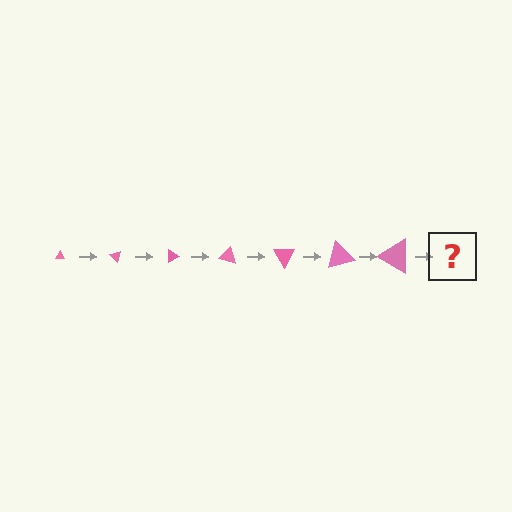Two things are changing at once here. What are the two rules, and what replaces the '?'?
The two rules are that the triangle grows larger each step and it rotates 45 degrees each step. The '?' should be a triangle, larger than the previous one and rotated 315 degrees from the start.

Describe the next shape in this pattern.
It should be a triangle, larger than the previous one and rotated 315 degrees from the start.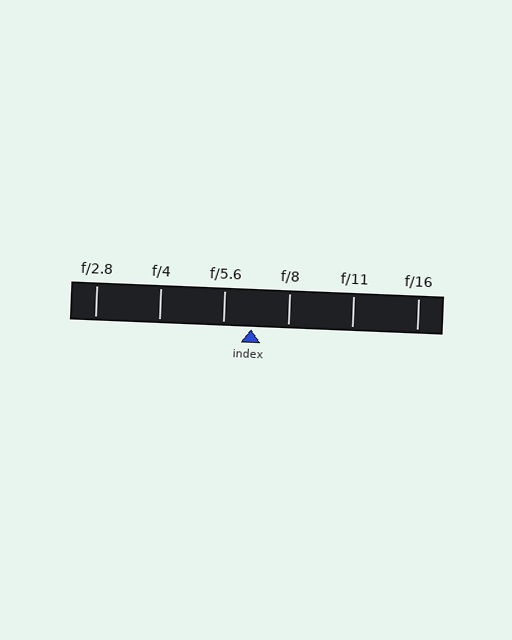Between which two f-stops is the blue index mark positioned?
The index mark is between f/5.6 and f/8.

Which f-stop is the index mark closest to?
The index mark is closest to f/5.6.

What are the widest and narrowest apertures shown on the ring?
The widest aperture shown is f/2.8 and the narrowest is f/16.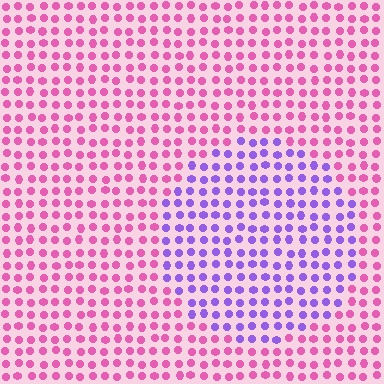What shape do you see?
I see a circle.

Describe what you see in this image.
The image is filled with small pink elements in a uniform arrangement. A circle-shaped region is visible where the elements are tinted to a slightly different hue, forming a subtle color boundary.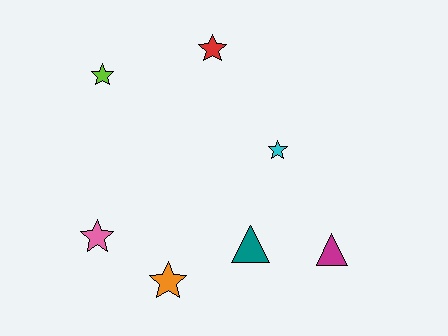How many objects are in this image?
There are 7 objects.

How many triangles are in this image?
There are 2 triangles.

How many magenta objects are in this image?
There is 1 magenta object.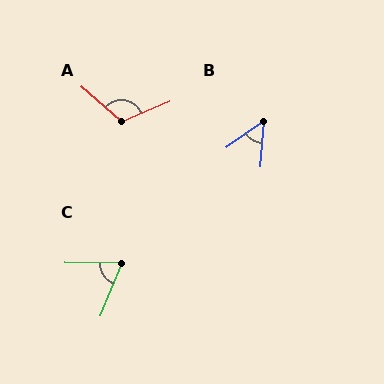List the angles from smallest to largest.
B (51°), C (69°), A (115°).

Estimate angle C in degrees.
Approximately 69 degrees.